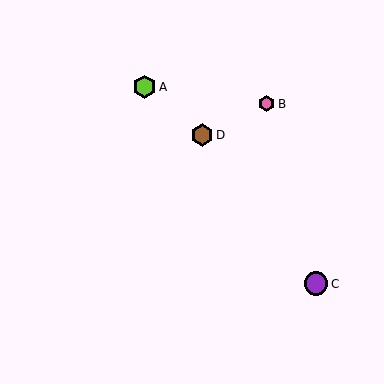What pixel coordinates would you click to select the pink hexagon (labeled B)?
Click at (266, 103) to select the pink hexagon B.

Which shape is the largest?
The purple circle (labeled C) is the largest.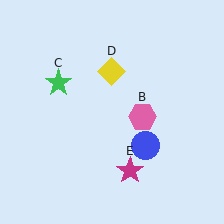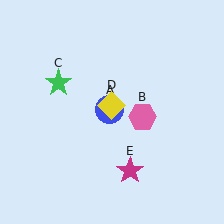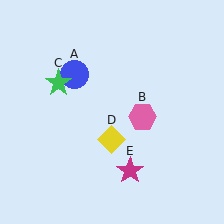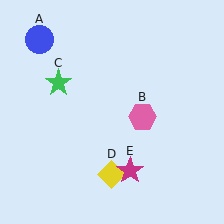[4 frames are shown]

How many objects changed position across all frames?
2 objects changed position: blue circle (object A), yellow diamond (object D).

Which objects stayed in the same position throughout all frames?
Pink hexagon (object B) and green star (object C) and magenta star (object E) remained stationary.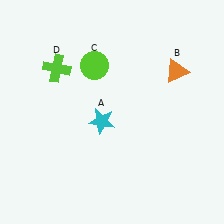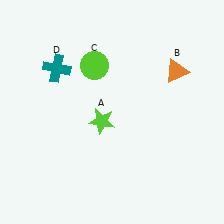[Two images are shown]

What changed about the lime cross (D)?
In Image 1, D is lime. In Image 2, it changed to teal.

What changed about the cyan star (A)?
In Image 1, A is cyan. In Image 2, it changed to lime.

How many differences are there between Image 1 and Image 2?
There are 2 differences between the two images.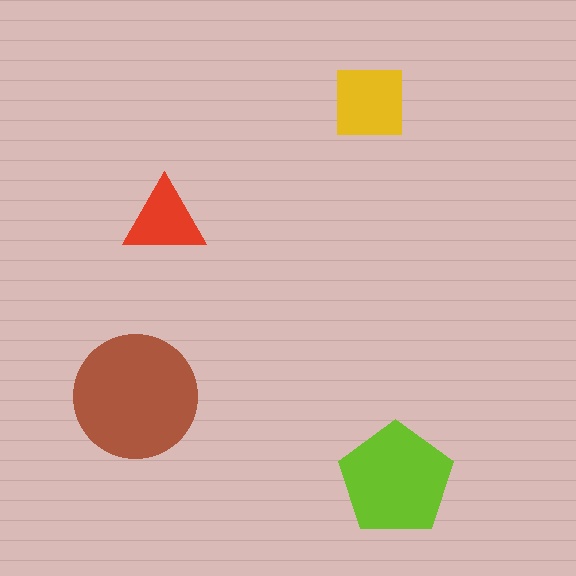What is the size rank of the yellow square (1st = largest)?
3rd.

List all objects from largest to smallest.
The brown circle, the lime pentagon, the yellow square, the red triangle.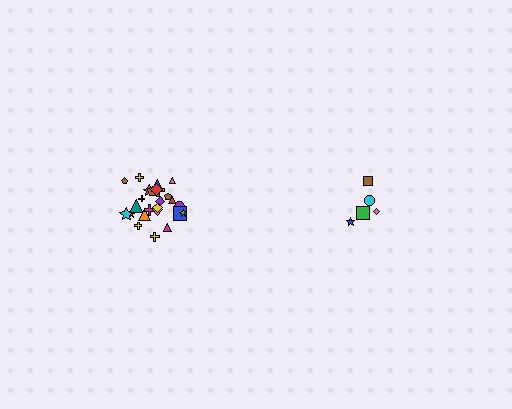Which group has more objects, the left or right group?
The left group.